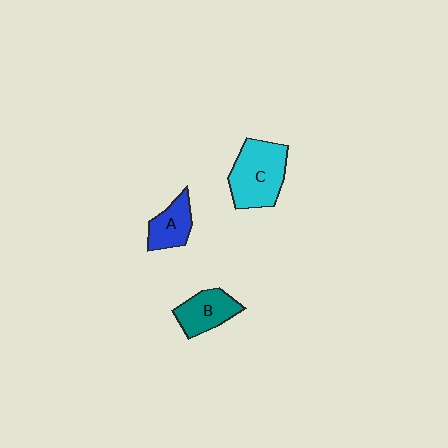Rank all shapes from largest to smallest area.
From largest to smallest: C (cyan), B (teal), A (blue).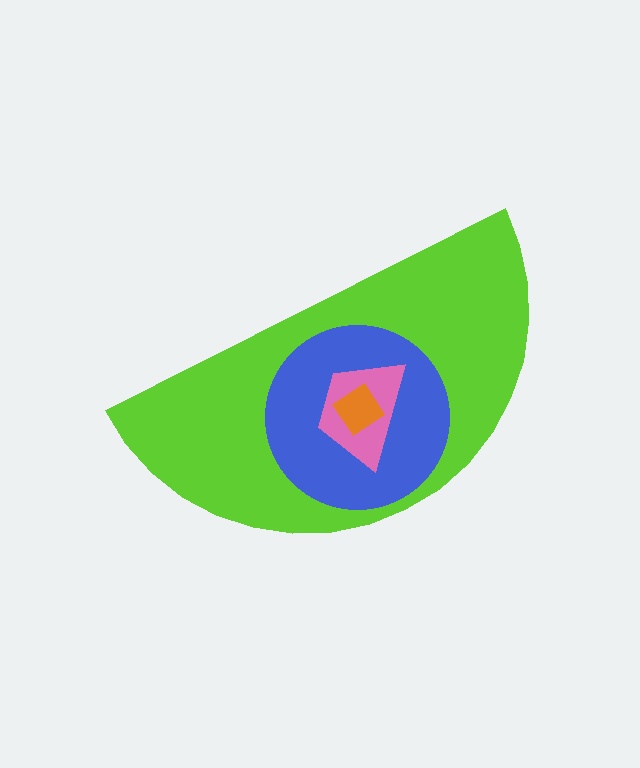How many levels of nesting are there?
4.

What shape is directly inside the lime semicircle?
The blue circle.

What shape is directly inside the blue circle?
The pink trapezoid.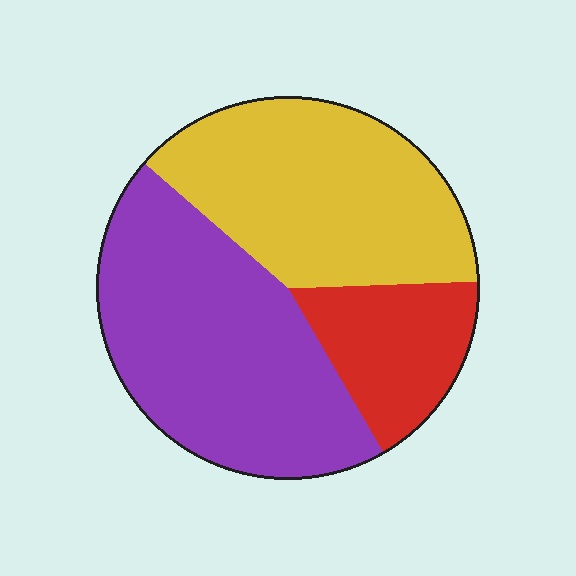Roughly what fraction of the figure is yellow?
Yellow takes up between a quarter and a half of the figure.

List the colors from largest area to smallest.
From largest to smallest: purple, yellow, red.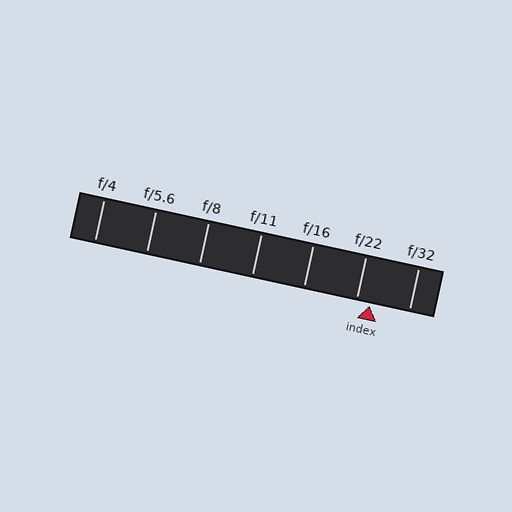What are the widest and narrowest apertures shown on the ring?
The widest aperture shown is f/4 and the narrowest is f/32.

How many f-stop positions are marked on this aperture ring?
There are 7 f-stop positions marked.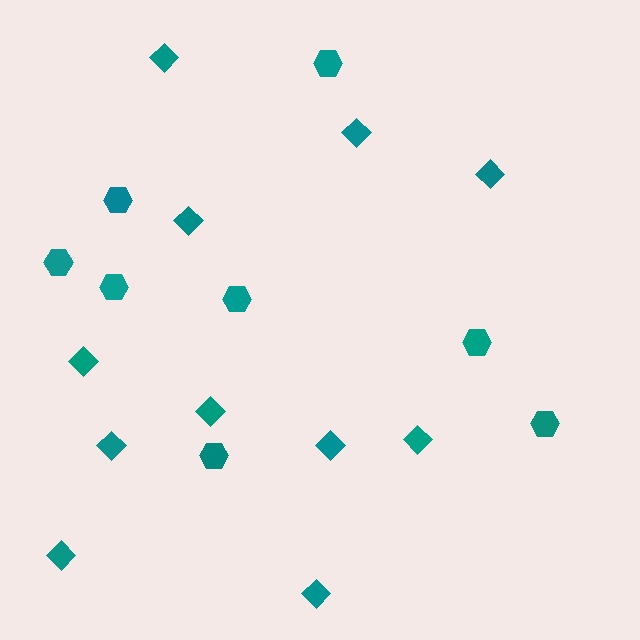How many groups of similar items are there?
There are 2 groups: one group of hexagons (8) and one group of diamonds (11).